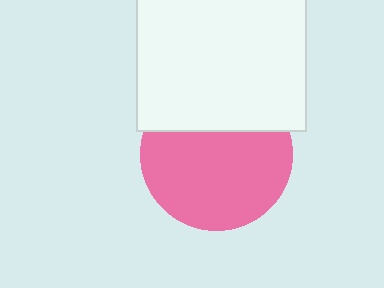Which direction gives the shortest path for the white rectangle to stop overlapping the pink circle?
Moving up gives the shortest separation.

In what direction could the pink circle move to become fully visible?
The pink circle could move down. That would shift it out from behind the white rectangle entirely.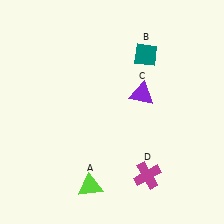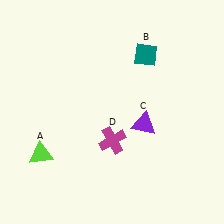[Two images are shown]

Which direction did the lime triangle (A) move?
The lime triangle (A) moved left.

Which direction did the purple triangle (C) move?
The purple triangle (C) moved down.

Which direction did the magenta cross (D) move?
The magenta cross (D) moved up.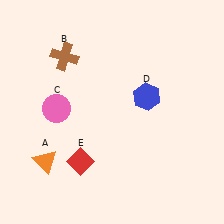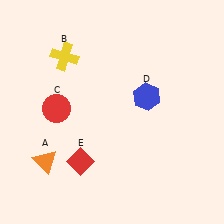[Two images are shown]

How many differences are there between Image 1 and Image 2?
There are 2 differences between the two images.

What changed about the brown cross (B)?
In Image 1, B is brown. In Image 2, it changed to yellow.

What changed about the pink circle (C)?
In Image 1, C is pink. In Image 2, it changed to red.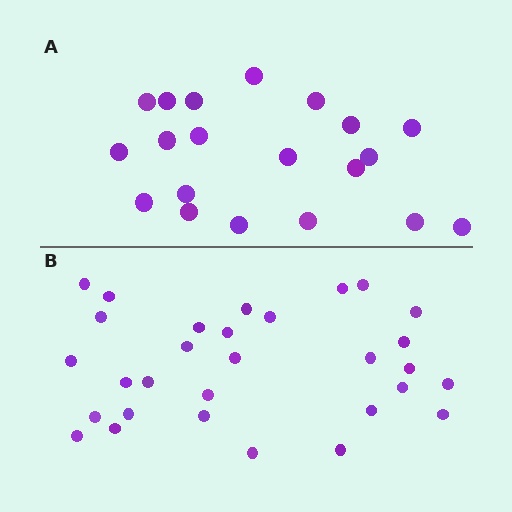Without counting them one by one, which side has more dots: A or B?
Region B (the bottom region) has more dots.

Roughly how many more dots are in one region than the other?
Region B has roughly 10 or so more dots than region A.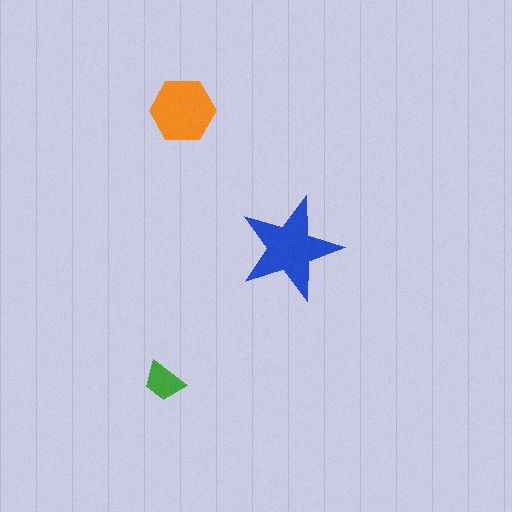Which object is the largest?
The blue star.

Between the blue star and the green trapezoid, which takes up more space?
The blue star.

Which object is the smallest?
The green trapezoid.